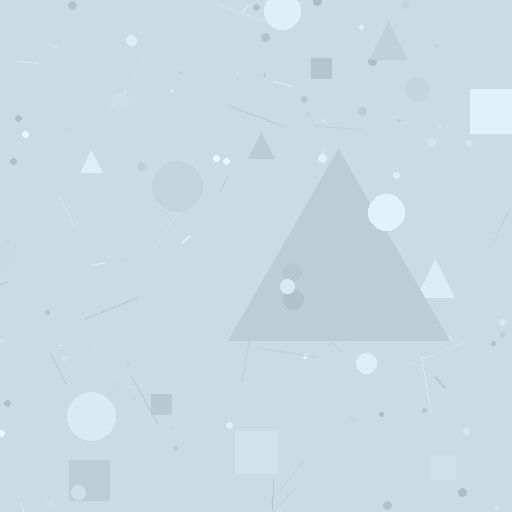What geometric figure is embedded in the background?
A triangle is embedded in the background.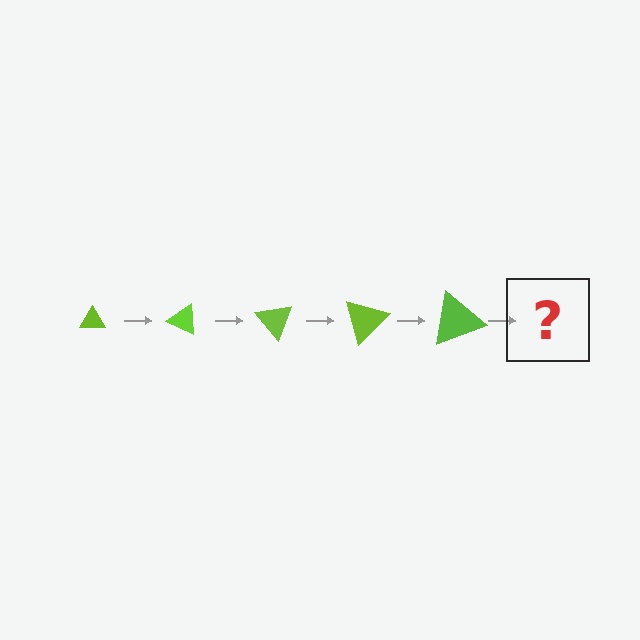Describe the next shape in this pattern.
It should be a triangle, larger than the previous one and rotated 125 degrees from the start.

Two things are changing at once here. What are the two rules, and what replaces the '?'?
The two rules are that the triangle grows larger each step and it rotates 25 degrees each step. The '?' should be a triangle, larger than the previous one and rotated 125 degrees from the start.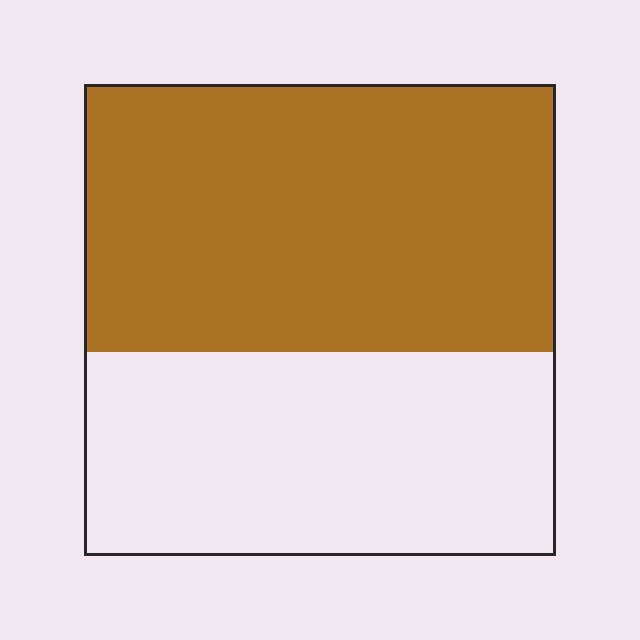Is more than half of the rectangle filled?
Yes.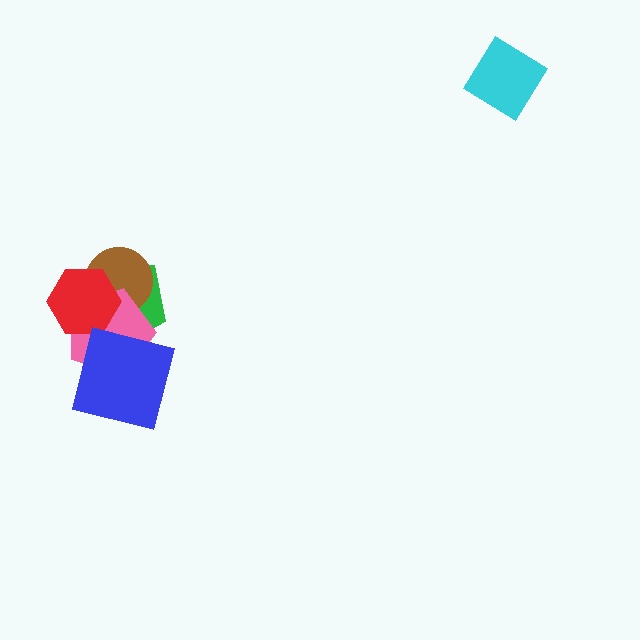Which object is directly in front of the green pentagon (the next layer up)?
The brown circle is directly in front of the green pentagon.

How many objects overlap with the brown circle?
3 objects overlap with the brown circle.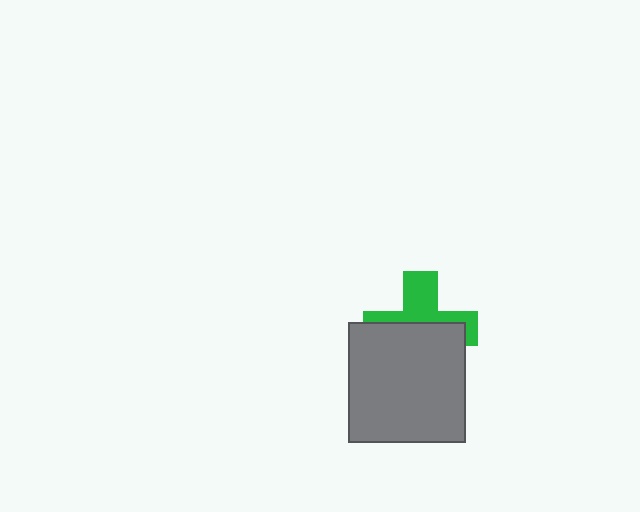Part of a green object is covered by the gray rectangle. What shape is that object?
It is a cross.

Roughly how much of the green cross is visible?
A small part of it is visible (roughly 42%).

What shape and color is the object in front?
The object in front is a gray rectangle.